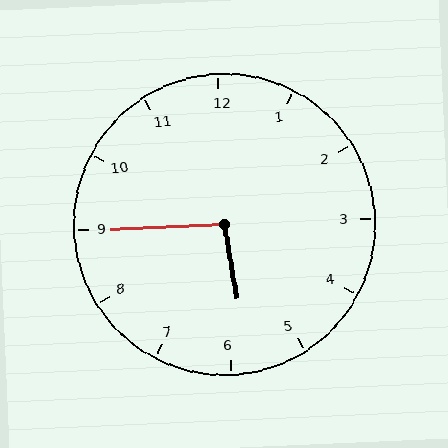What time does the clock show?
5:45.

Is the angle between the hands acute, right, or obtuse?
It is obtuse.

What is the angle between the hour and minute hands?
Approximately 98 degrees.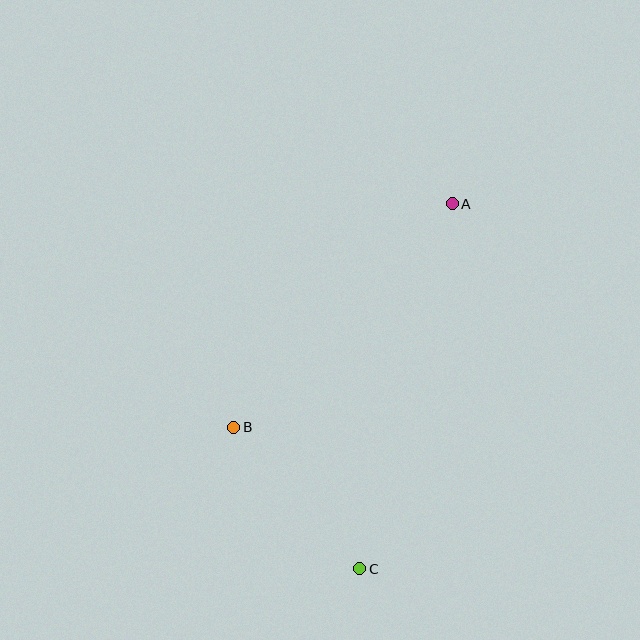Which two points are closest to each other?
Points B and C are closest to each other.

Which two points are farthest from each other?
Points A and C are farthest from each other.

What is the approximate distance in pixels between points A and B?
The distance between A and B is approximately 313 pixels.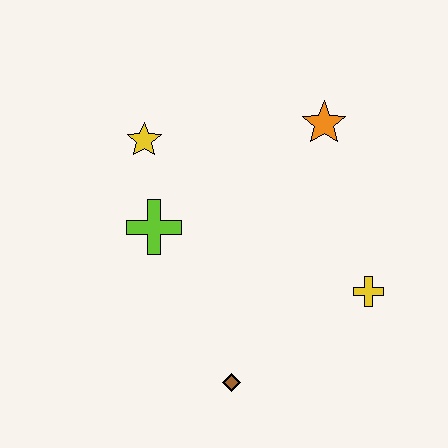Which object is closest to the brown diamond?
The yellow cross is closest to the brown diamond.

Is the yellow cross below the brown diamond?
No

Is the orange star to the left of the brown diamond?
No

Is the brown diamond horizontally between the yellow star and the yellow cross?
Yes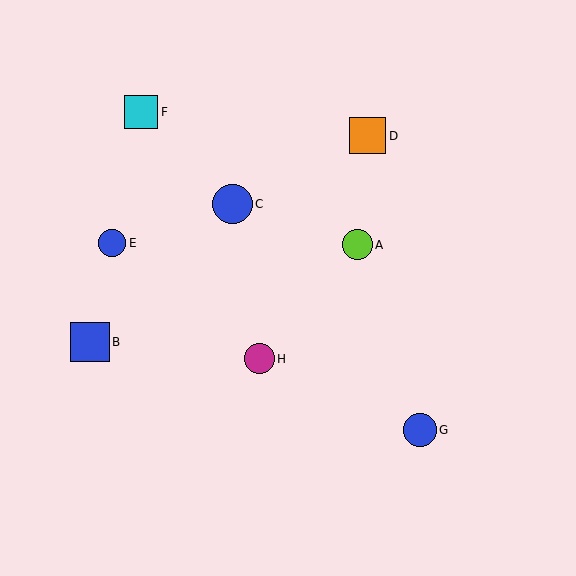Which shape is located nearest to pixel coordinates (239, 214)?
The blue circle (labeled C) at (232, 204) is nearest to that location.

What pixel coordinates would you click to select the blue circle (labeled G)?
Click at (420, 430) to select the blue circle G.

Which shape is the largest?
The blue circle (labeled C) is the largest.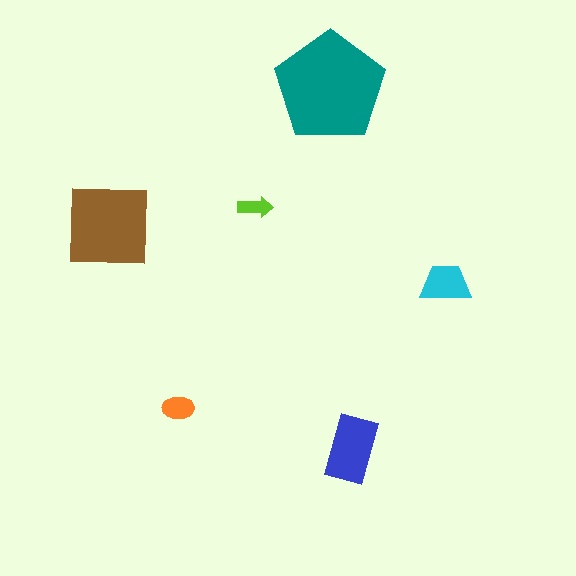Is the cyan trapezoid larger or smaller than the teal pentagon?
Smaller.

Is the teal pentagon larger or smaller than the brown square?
Larger.